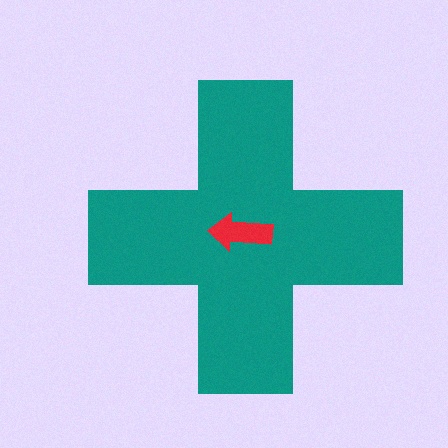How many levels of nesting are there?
2.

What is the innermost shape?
The red arrow.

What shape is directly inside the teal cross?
The red arrow.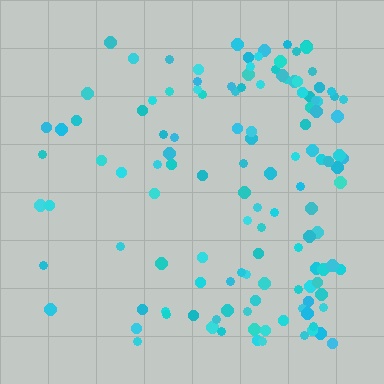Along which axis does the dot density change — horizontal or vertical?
Horizontal.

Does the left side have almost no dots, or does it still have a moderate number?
Still a moderate number, just noticeably fewer than the right.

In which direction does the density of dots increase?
From left to right, with the right side densest.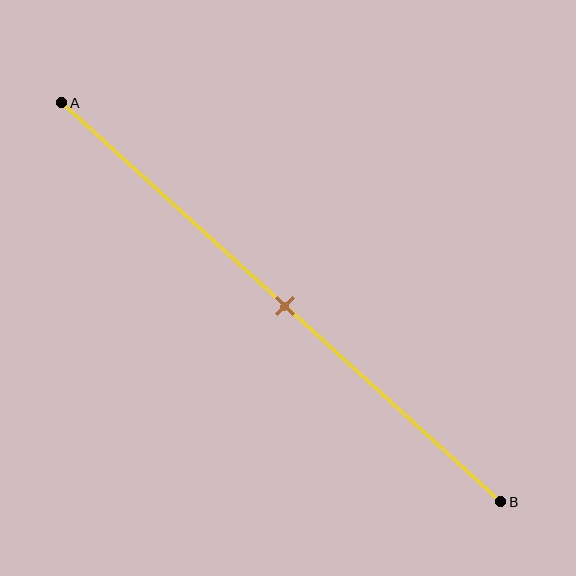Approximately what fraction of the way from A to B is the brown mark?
The brown mark is approximately 50% of the way from A to B.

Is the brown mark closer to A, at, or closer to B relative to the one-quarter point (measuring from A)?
The brown mark is closer to point B than the one-quarter point of segment AB.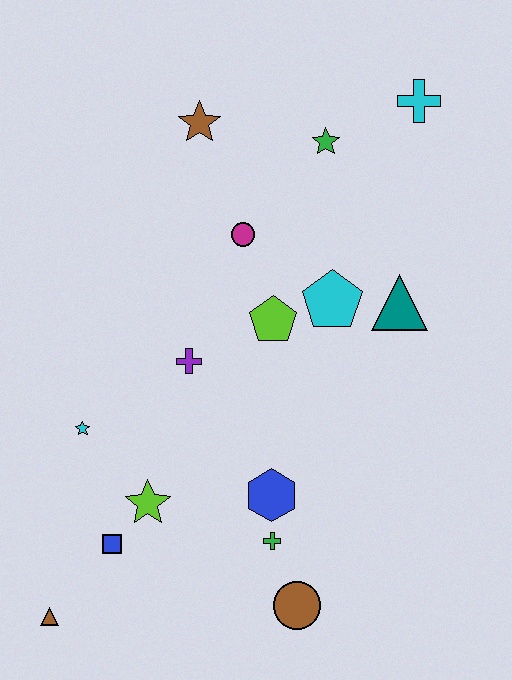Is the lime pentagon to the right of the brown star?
Yes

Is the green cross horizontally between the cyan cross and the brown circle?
No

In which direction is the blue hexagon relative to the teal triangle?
The blue hexagon is below the teal triangle.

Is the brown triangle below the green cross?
Yes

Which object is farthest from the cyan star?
The cyan cross is farthest from the cyan star.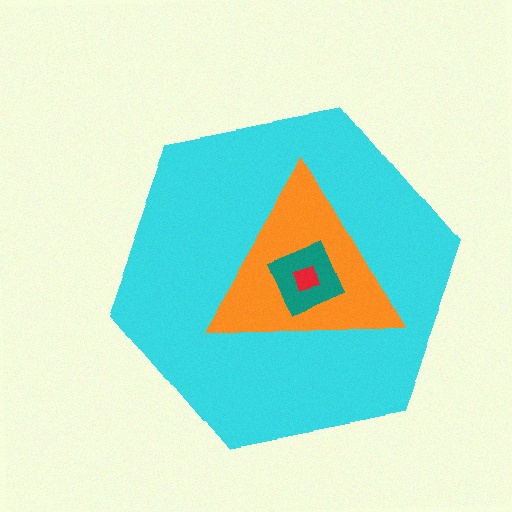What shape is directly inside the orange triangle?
The teal diamond.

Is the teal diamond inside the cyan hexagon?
Yes.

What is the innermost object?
The red square.